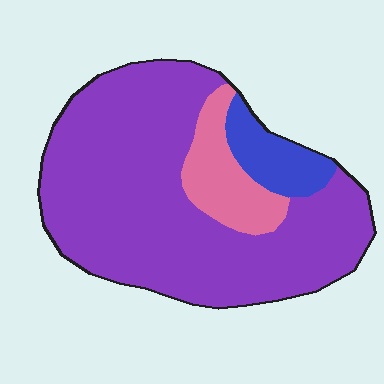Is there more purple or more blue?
Purple.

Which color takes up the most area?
Purple, at roughly 75%.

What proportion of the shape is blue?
Blue covers 10% of the shape.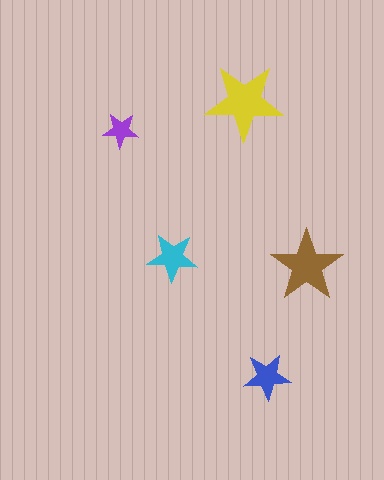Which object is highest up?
The yellow star is topmost.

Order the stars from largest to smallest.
the yellow one, the brown one, the cyan one, the blue one, the purple one.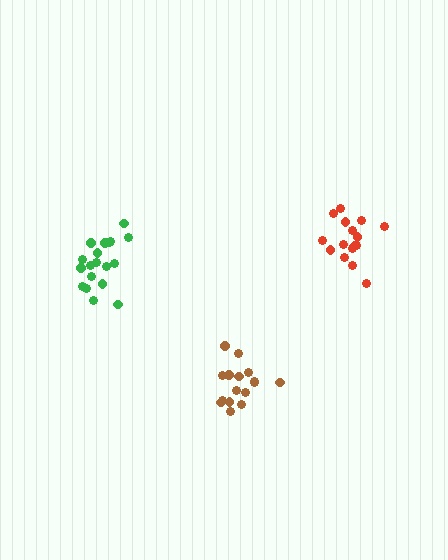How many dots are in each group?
Group 1: 16 dots, Group 2: 16 dots, Group 3: 19 dots (51 total).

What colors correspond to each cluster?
The clusters are colored: red, brown, green.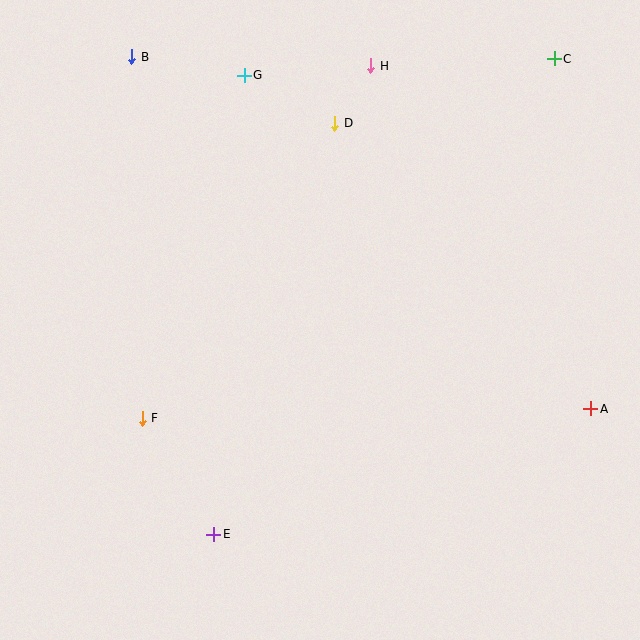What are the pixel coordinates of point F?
Point F is at (142, 418).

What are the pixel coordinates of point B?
Point B is at (132, 57).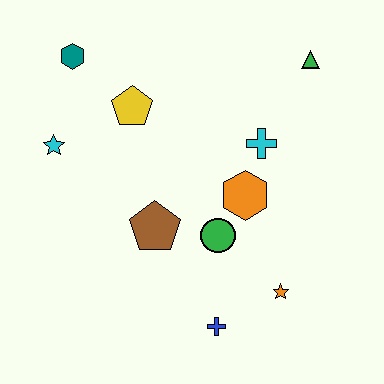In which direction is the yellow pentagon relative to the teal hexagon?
The yellow pentagon is to the right of the teal hexagon.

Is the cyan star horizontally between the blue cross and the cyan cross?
No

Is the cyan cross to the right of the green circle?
Yes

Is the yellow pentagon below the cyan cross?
No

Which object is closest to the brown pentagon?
The green circle is closest to the brown pentagon.